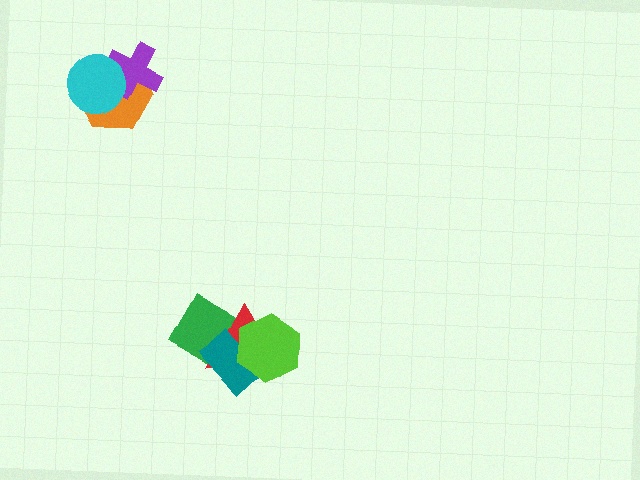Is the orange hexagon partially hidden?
Yes, it is partially covered by another shape.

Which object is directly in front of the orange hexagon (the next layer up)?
The purple cross is directly in front of the orange hexagon.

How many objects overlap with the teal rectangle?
3 objects overlap with the teal rectangle.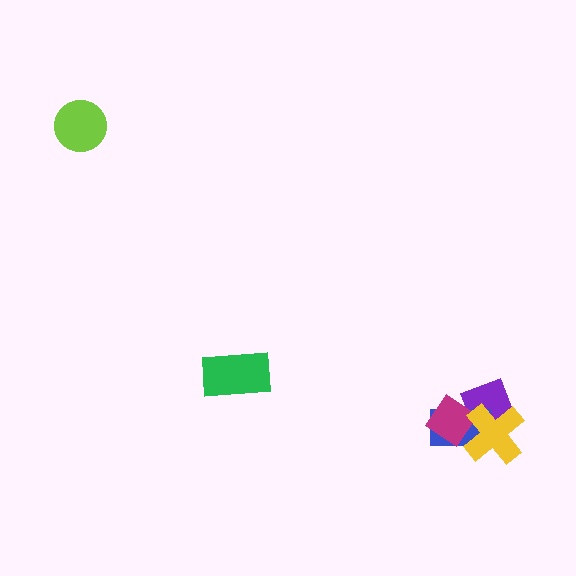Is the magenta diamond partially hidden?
Yes, it is partially covered by another shape.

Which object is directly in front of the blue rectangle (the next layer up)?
The magenta diamond is directly in front of the blue rectangle.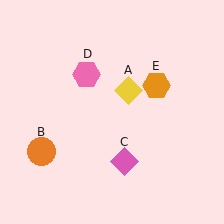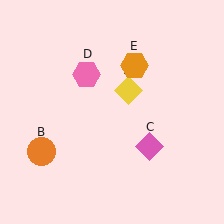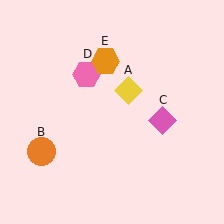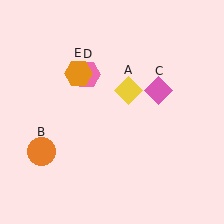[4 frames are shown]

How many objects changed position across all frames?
2 objects changed position: pink diamond (object C), orange hexagon (object E).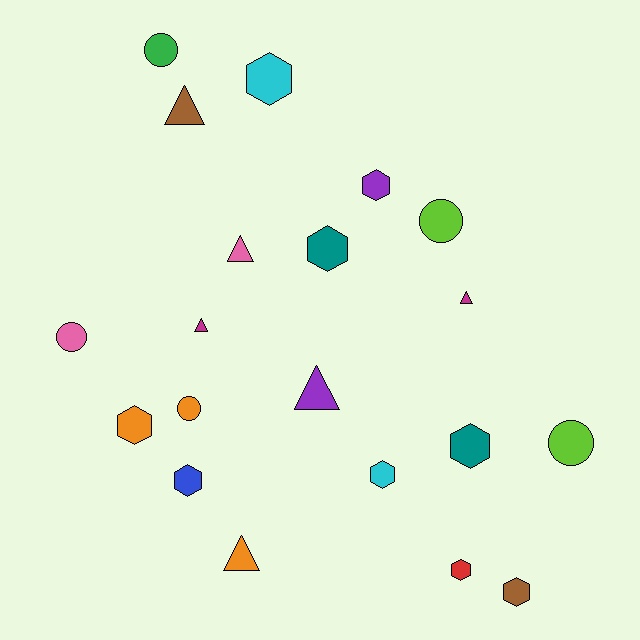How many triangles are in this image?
There are 6 triangles.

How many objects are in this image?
There are 20 objects.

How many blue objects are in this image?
There is 1 blue object.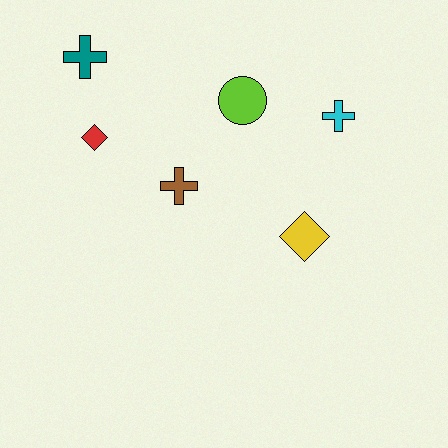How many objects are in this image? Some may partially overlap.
There are 6 objects.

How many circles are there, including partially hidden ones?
There is 1 circle.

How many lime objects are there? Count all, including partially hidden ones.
There is 1 lime object.